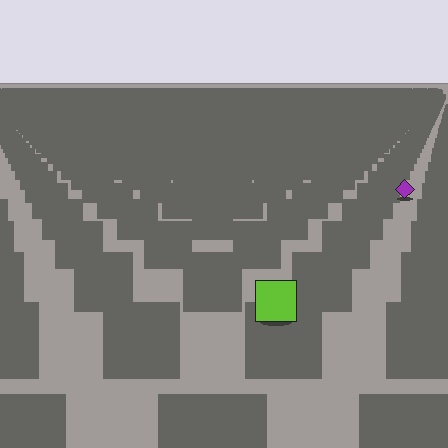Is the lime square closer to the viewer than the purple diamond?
Yes. The lime square is closer — you can tell from the texture gradient: the ground texture is coarser near it.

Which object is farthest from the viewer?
The purple diamond is farthest from the viewer. It appears smaller and the ground texture around it is denser.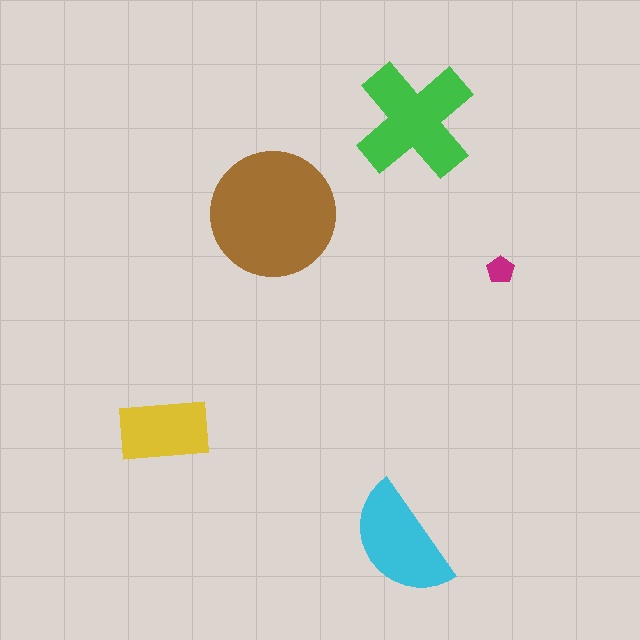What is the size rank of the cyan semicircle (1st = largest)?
3rd.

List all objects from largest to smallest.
The brown circle, the green cross, the cyan semicircle, the yellow rectangle, the magenta pentagon.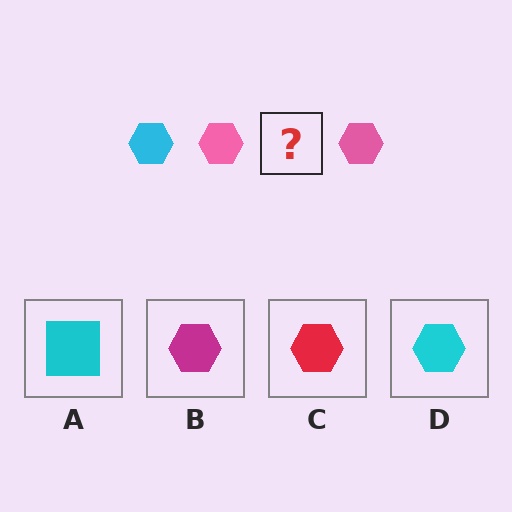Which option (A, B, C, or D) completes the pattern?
D.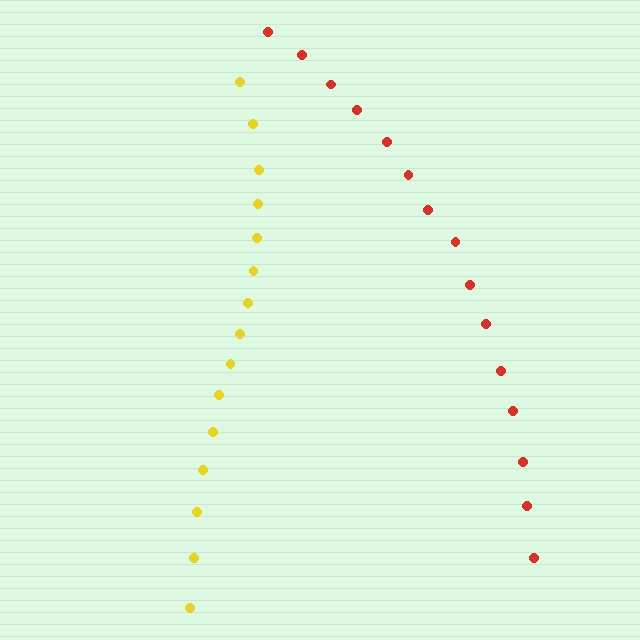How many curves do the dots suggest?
There are 2 distinct paths.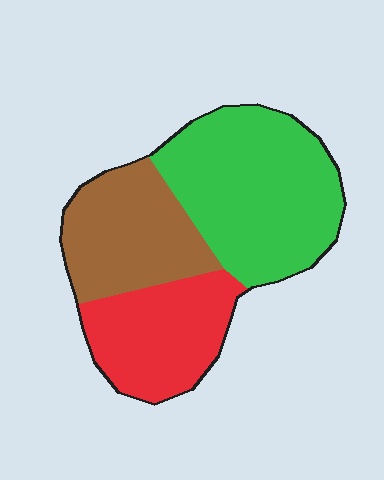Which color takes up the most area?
Green, at roughly 45%.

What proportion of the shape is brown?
Brown takes up between a sixth and a third of the shape.